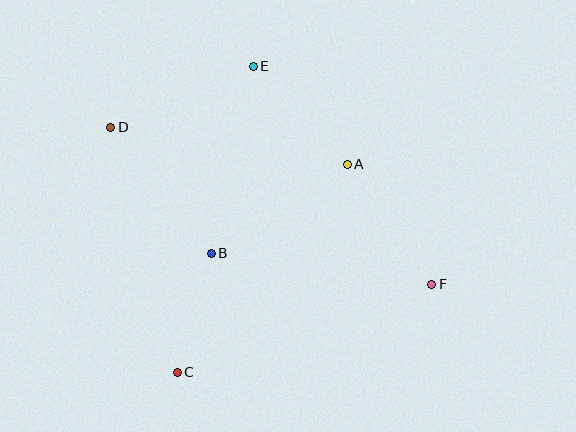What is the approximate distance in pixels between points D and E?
The distance between D and E is approximately 155 pixels.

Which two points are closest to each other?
Points B and C are closest to each other.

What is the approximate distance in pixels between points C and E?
The distance between C and E is approximately 315 pixels.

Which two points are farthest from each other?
Points D and F are farthest from each other.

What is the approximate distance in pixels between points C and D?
The distance between C and D is approximately 254 pixels.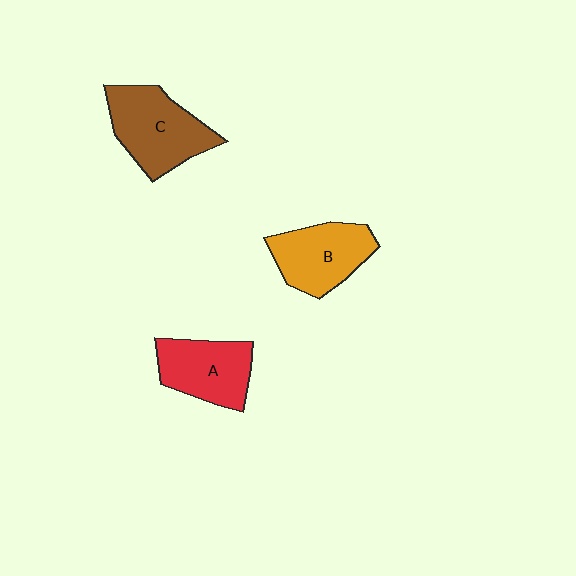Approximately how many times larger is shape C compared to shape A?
Approximately 1.2 times.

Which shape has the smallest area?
Shape A (red).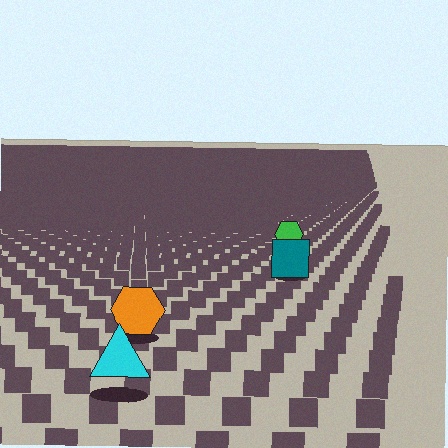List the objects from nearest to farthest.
From nearest to farthest: the cyan triangle, the orange hexagon, the teal square, the green hexagon.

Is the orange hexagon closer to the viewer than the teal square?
Yes. The orange hexagon is closer — you can tell from the texture gradient: the ground texture is coarser near it.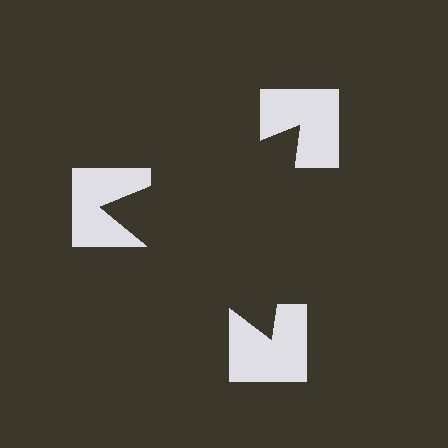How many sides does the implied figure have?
3 sides.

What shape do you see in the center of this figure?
An illusory triangle — its edges are inferred from the aligned wedge cuts in the notched squares, not physically drawn.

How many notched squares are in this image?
There are 3 — one at each vertex of the illusory triangle.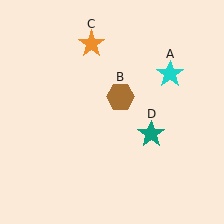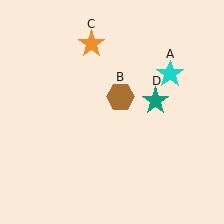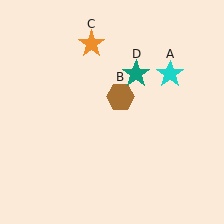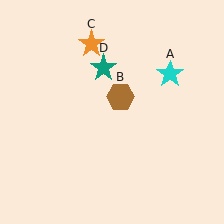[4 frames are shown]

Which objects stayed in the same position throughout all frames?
Cyan star (object A) and brown hexagon (object B) and orange star (object C) remained stationary.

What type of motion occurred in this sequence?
The teal star (object D) rotated counterclockwise around the center of the scene.